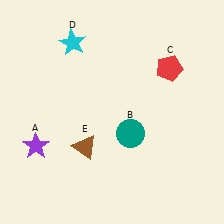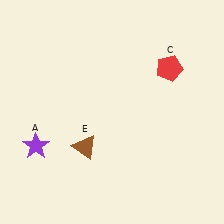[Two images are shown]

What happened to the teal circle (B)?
The teal circle (B) was removed in Image 2. It was in the bottom-right area of Image 1.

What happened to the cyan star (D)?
The cyan star (D) was removed in Image 2. It was in the top-left area of Image 1.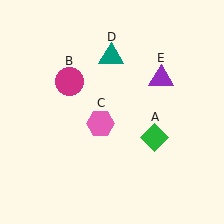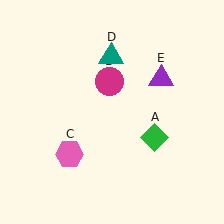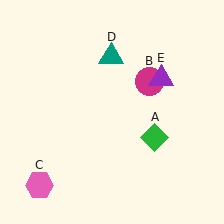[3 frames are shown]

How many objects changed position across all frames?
2 objects changed position: magenta circle (object B), pink hexagon (object C).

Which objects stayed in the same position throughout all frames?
Green diamond (object A) and teal triangle (object D) and purple triangle (object E) remained stationary.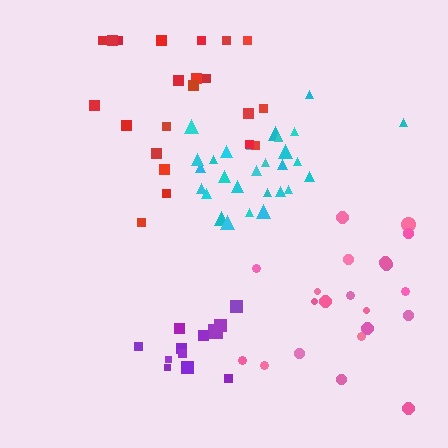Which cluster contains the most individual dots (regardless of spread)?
Cyan (28).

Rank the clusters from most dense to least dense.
purple, cyan, red, pink.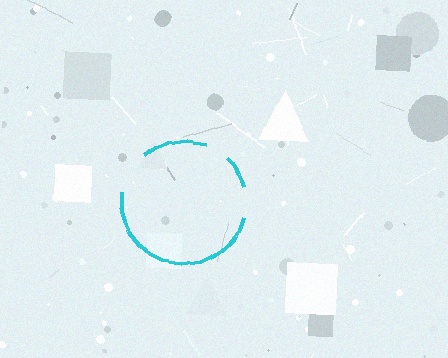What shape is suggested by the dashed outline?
The dashed outline suggests a circle.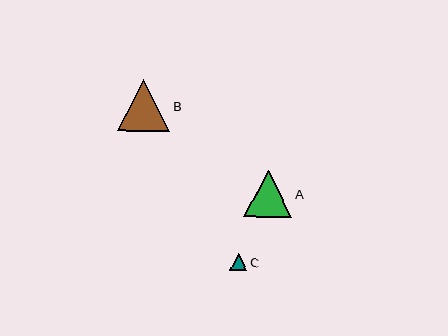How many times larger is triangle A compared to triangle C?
Triangle A is approximately 2.9 times the size of triangle C.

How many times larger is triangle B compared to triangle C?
Triangle B is approximately 3.2 times the size of triangle C.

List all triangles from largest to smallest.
From largest to smallest: B, A, C.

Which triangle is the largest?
Triangle B is the largest with a size of approximately 52 pixels.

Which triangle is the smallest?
Triangle C is the smallest with a size of approximately 16 pixels.